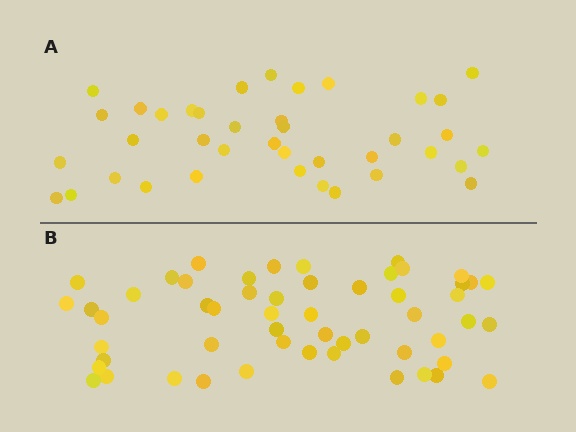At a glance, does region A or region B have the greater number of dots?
Region B (the bottom region) has more dots.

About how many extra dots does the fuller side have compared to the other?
Region B has approximately 15 more dots than region A.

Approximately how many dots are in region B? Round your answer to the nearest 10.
About 50 dots. (The exact count is 54, which rounds to 50.)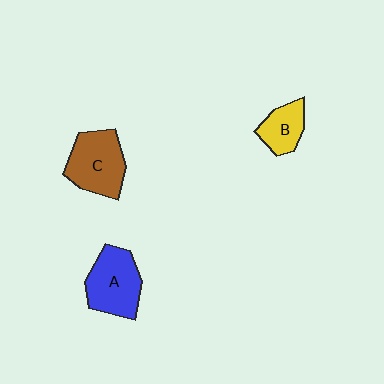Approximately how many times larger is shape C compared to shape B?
Approximately 1.7 times.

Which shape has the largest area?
Shape C (brown).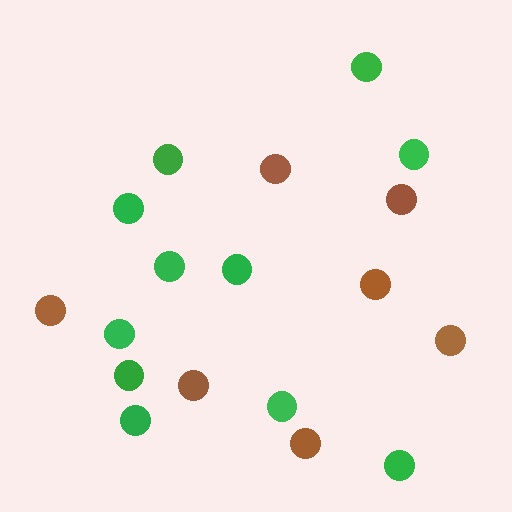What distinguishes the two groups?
There are 2 groups: one group of green circles (11) and one group of brown circles (7).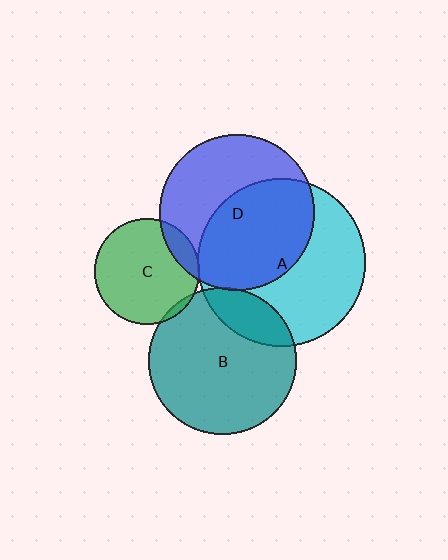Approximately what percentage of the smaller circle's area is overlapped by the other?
Approximately 50%.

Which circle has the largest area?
Circle A (cyan).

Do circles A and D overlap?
Yes.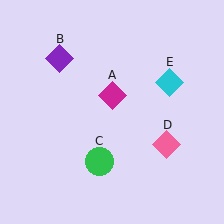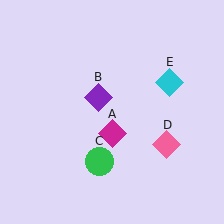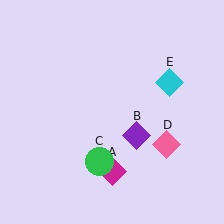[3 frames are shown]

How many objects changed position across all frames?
2 objects changed position: magenta diamond (object A), purple diamond (object B).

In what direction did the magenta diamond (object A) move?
The magenta diamond (object A) moved down.